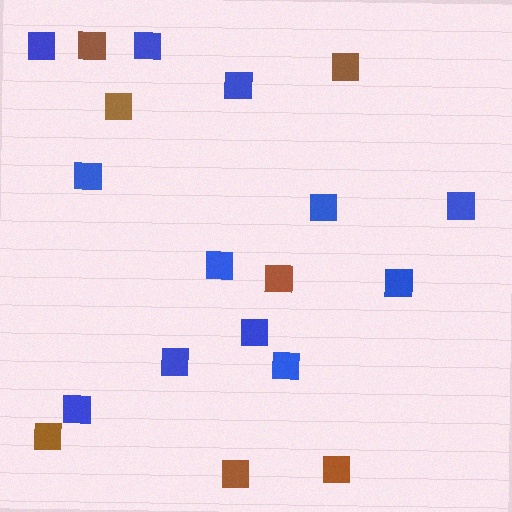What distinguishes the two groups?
There are 2 groups: one group of brown squares (7) and one group of blue squares (12).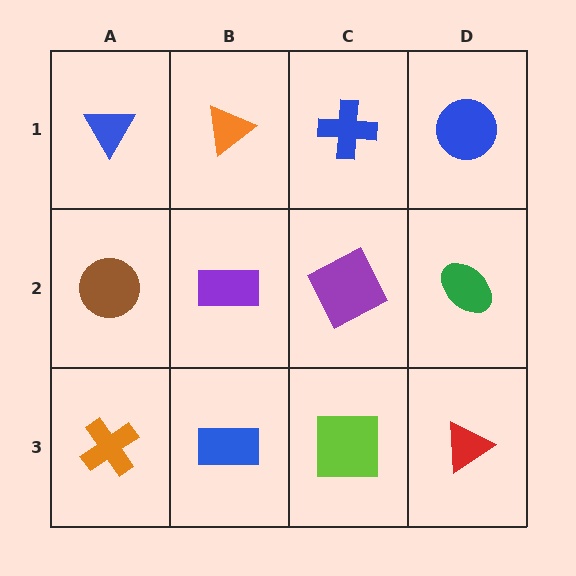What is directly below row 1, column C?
A purple square.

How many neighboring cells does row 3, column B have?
3.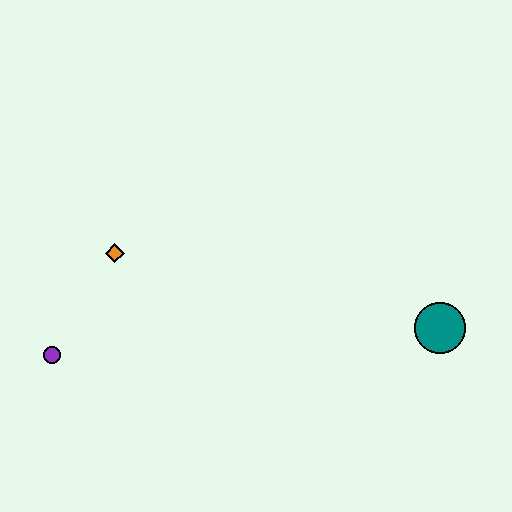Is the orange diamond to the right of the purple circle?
Yes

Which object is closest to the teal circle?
The orange diamond is closest to the teal circle.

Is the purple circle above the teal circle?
No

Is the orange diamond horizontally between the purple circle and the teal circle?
Yes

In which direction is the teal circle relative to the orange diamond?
The teal circle is to the right of the orange diamond.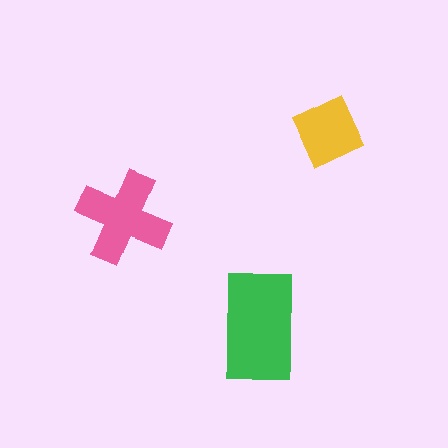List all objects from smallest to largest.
The yellow diamond, the pink cross, the green rectangle.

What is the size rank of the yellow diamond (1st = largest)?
3rd.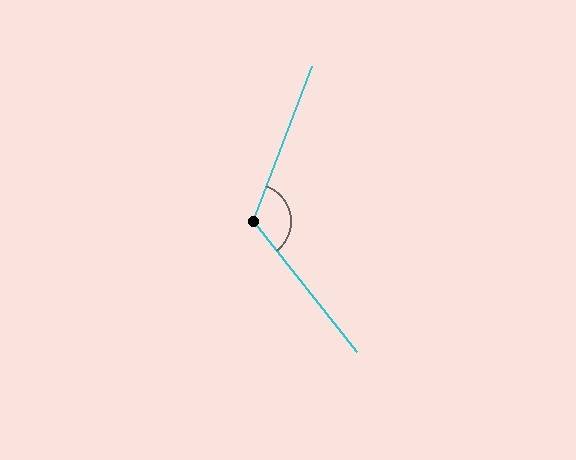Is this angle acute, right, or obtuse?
It is obtuse.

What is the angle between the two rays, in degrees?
Approximately 121 degrees.